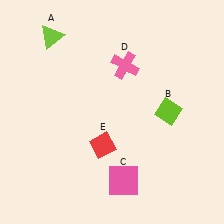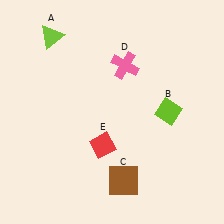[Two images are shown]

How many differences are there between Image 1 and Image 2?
There is 1 difference between the two images.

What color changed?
The square (C) changed from pink in Image 1 to brown in Image 2.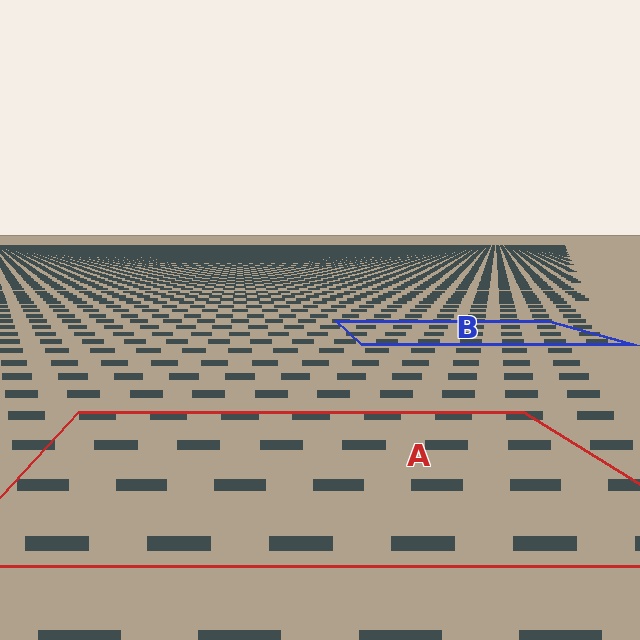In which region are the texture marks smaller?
The texture marks are smaller in region B, because it is farther away.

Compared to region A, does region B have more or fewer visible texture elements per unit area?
Region B has more texture elements per unit area — they are packed more densely because it is farther away.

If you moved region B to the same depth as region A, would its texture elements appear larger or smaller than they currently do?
They would appear larger. At a closer depth, the same texture elements are projected at a bigger on-screen size.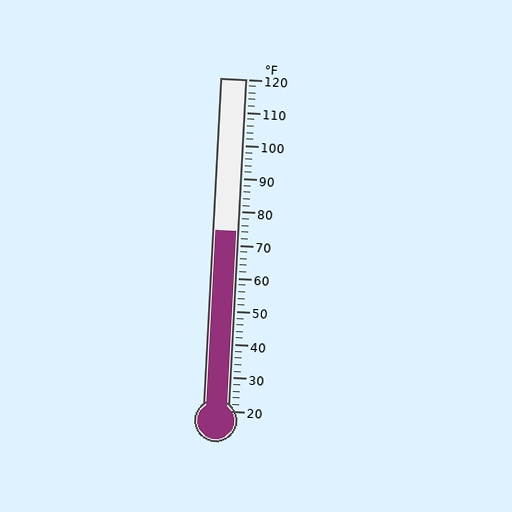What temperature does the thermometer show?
The thermometer shows approximately 74°F.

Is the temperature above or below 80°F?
The temperature is below 80°F.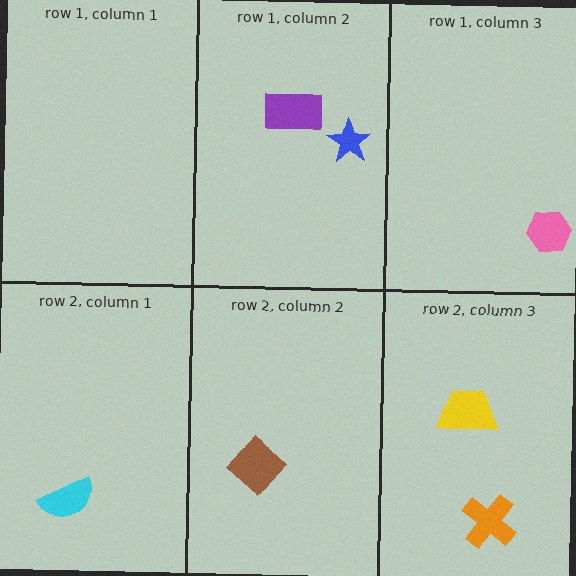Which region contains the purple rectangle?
The row 1, column 2 region.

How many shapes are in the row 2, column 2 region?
1.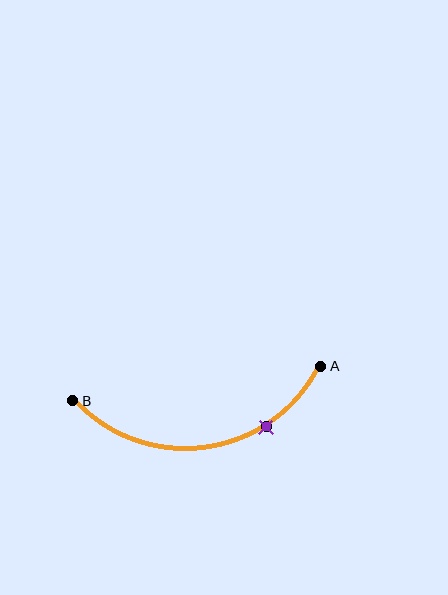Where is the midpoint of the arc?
The arc midpoint is the point on the curve farthest from the straight line joining A and B. It sits below that line.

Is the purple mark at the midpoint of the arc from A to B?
No. The purple mark lies on the arc but is closer to endpoint A. The arc midpoint would be at the point on the curve equidistant along the arc from both A and B.